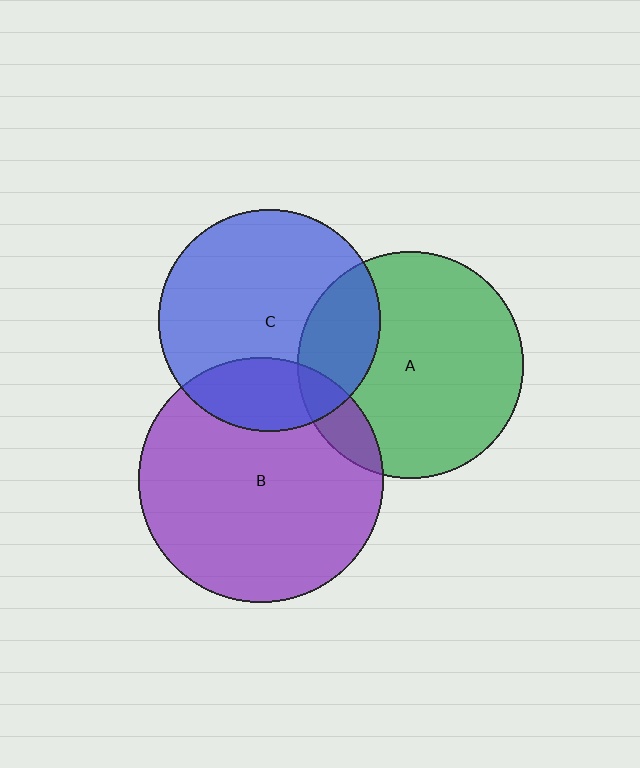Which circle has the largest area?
Circle B (purple).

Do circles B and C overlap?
Yes.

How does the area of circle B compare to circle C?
Approximately 1.2 times.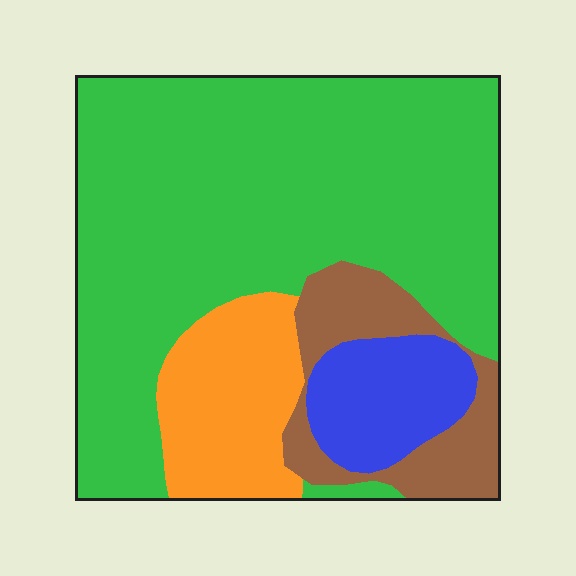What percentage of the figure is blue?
Blue covers around 10% of the figure.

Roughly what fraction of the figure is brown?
Brown takes up about one eighth (1/8) of the figure.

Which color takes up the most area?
Green, at roughly 65%.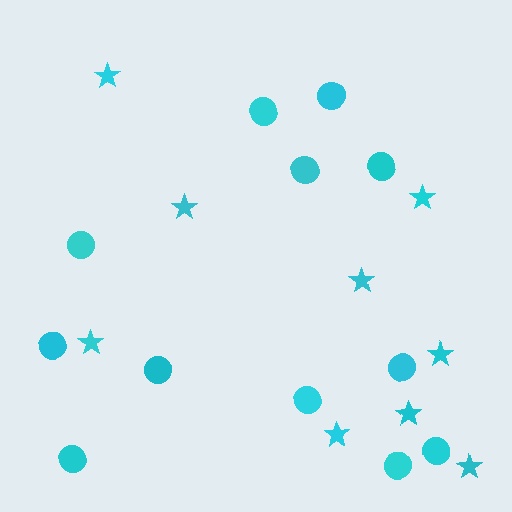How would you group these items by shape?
There are 2 groups: one group of circles (12) and one group of stars (9).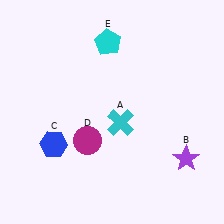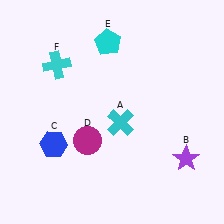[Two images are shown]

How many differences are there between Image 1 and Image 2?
There is 1 difference between the two images.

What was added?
A cyan cross (F) was added in Image 2.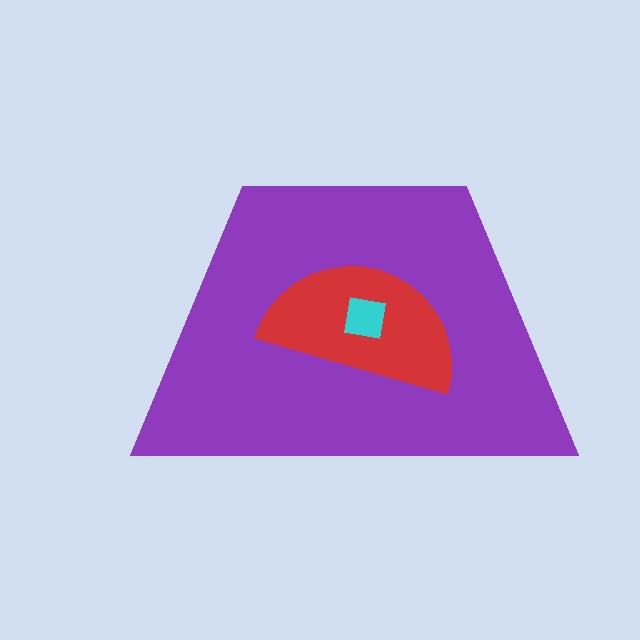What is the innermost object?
The cyan square.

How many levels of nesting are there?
3.